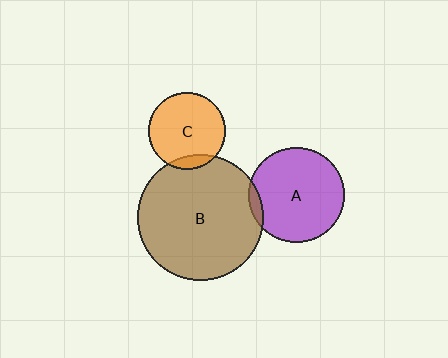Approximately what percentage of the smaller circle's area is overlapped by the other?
Approximately 5%.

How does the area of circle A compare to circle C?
Approximately 1.5 times.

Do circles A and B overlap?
Yes.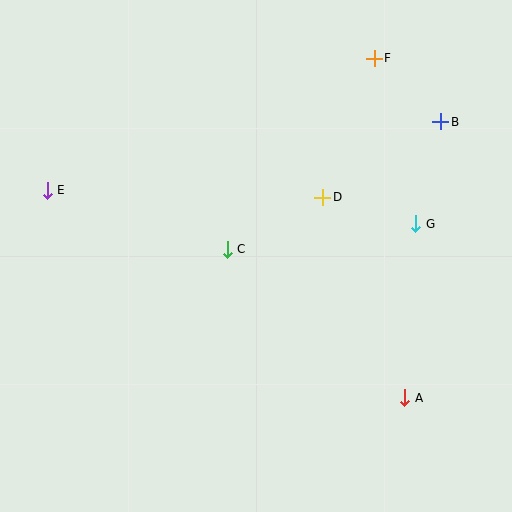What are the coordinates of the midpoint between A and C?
The midpoint between A and C is at (316, 324).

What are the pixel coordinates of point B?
Point B is at (441, 122).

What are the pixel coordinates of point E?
Point E is at (47, 190).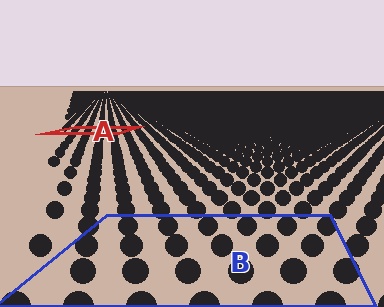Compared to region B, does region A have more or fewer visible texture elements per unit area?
Region A has more texture elements per unit area — they are packed more densely because it is farther away.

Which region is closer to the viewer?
Region B is closer. The texture elements there are larger and more spread out.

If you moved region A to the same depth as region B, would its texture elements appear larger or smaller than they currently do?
They would appear larger. At a closer depth, the same texture elements are projected at a bigger on-screen size.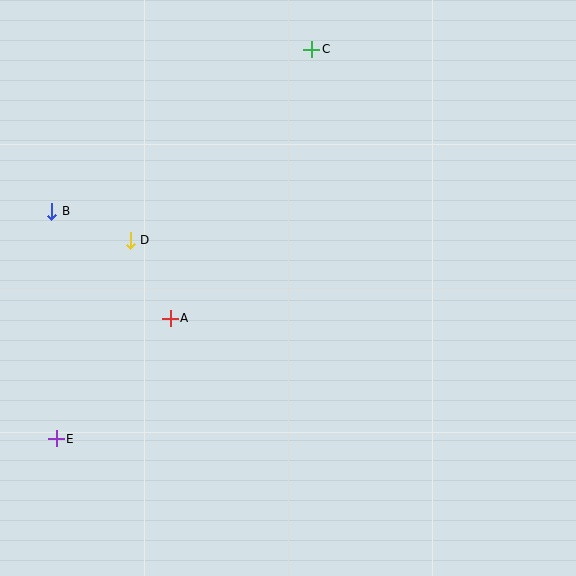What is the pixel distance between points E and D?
The distance between E and D is 212 pixels.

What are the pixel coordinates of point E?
Point E is at (56, 439).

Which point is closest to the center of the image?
Point A at (170, 318) is closest to the center.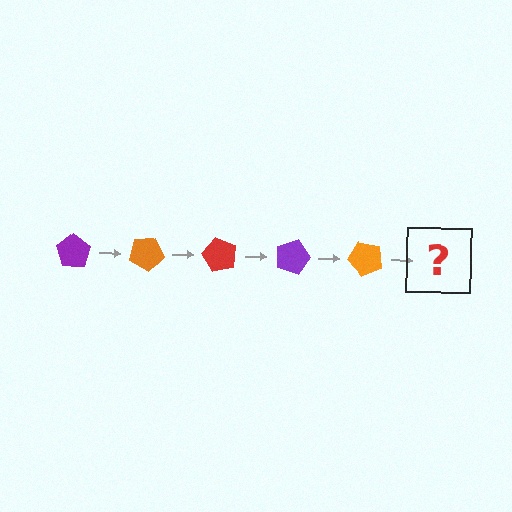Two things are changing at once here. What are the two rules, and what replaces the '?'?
The two rules are that it rotates 30 degrees each step and the color cycles through purple, orange, and red. The '?' should be a red pentagon, rotated 150 degrees from the start.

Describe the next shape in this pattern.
It should be a red pentagon, rotated 150 degrees from the start.